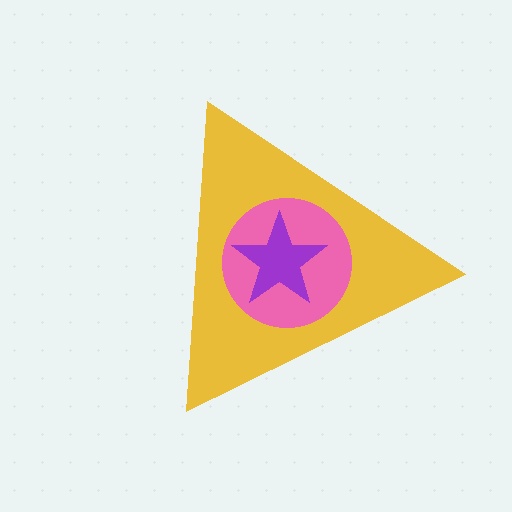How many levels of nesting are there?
3.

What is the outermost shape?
The yellow triangle.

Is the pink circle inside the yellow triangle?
Yes.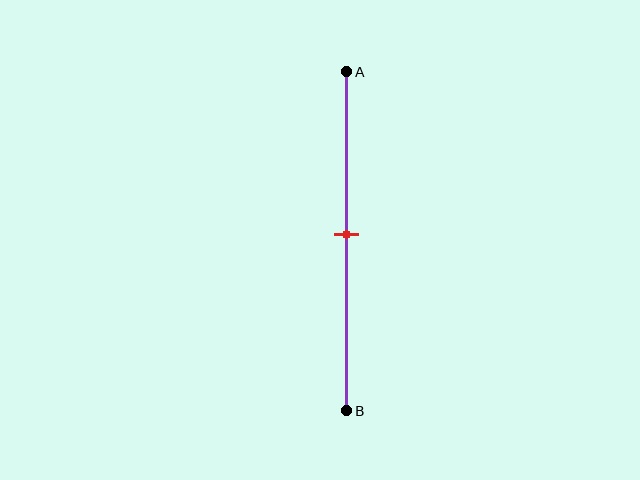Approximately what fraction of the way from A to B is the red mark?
The red mark is approximately 50% of the way from A to B.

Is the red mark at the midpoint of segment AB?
Yes, the mark is approximately at the midpoint.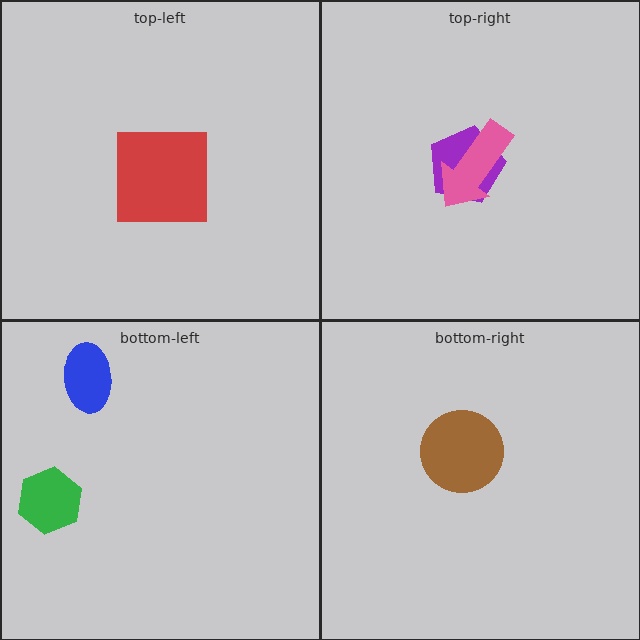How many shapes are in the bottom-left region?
2.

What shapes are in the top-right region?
The purple pentagon, the pink arrow.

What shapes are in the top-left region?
The red square.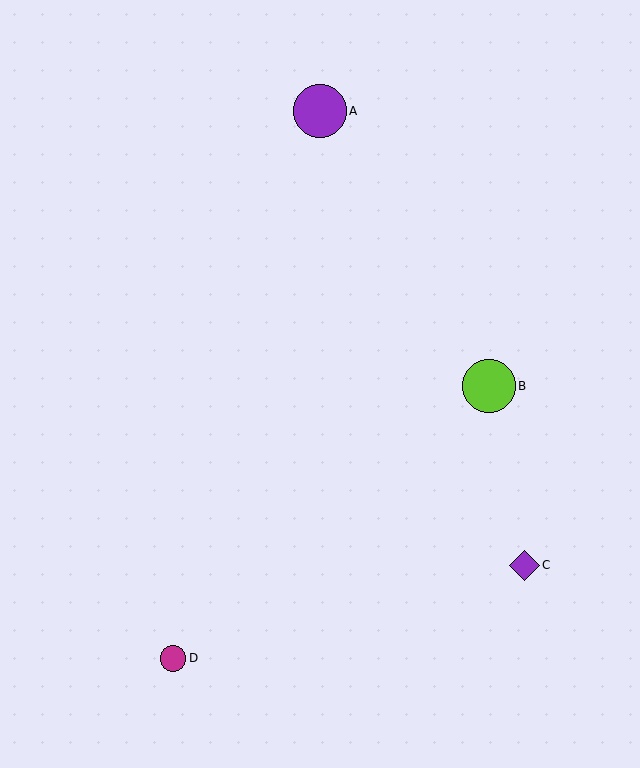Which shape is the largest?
The lime circle (labeled B) is the largest.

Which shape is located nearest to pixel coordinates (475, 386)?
The lime circle (labeled B) at (489, 386) is nearest to that location.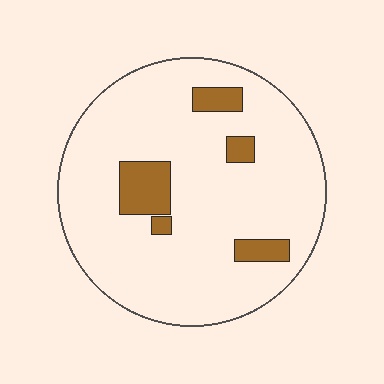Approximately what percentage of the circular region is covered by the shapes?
Approximately 10%.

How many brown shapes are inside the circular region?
5.